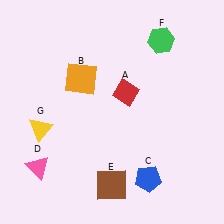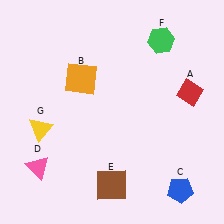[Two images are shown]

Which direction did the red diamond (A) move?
The red diamond (A) moved right.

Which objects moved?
The objects that moved are: the red diamond (A), the blue pentagon (C).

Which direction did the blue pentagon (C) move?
The blue pentagon (C) moved right.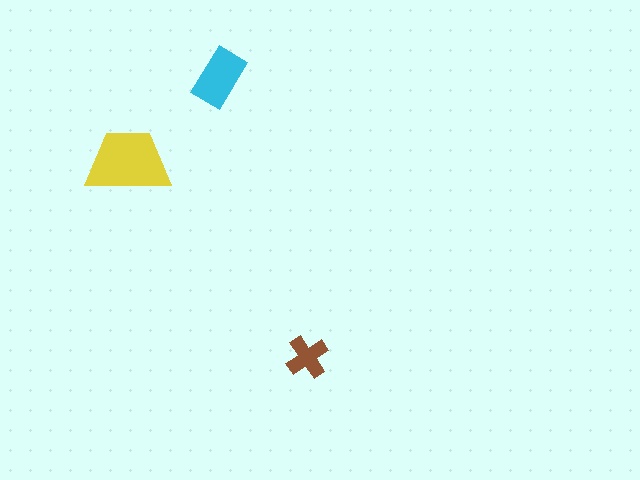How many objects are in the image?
There are 3 objects in the image.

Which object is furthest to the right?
The brown cross is rightmost.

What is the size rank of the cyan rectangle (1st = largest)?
2nd.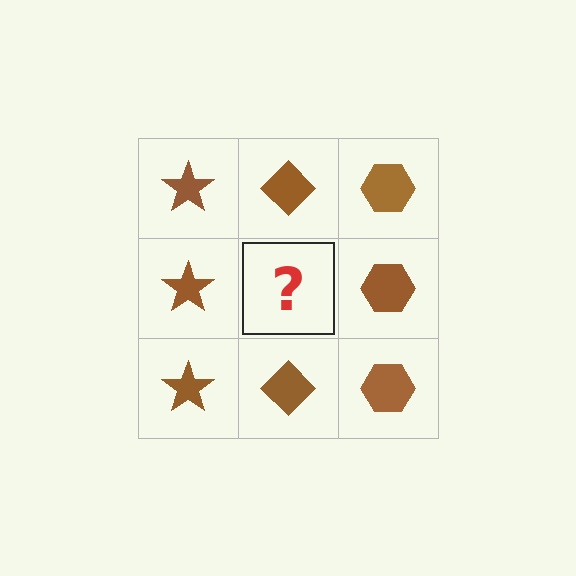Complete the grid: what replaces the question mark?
The question mark should be replaced with a brown diamond.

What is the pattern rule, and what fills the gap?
The rule is that each column has a consistent shape. The gap should be filled with a brown diamond.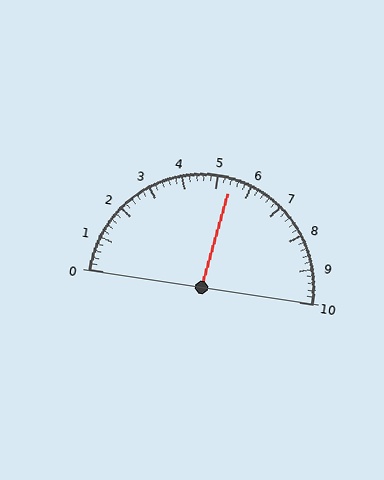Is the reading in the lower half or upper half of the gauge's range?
The reading is in the upper half of the range (0 to 10).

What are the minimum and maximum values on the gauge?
The gauge ranges from 0 to 10.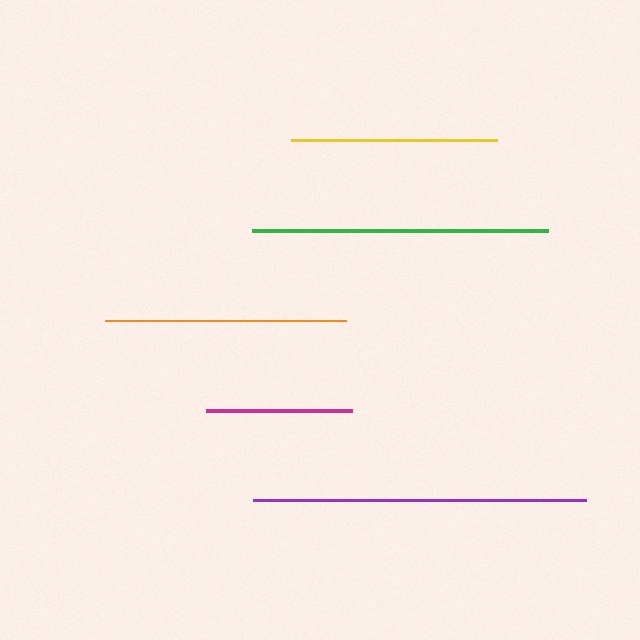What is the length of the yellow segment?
The yellow segment is approximately 205 pixels long.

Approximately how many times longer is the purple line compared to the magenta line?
The purple line is approximately 2.3 times the length of the magenta line.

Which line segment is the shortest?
The magenta line is the shortest at approximately 146 pixels.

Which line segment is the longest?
The purple line is the longest at approximately 333 pixels.